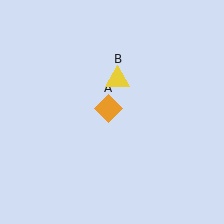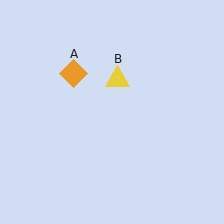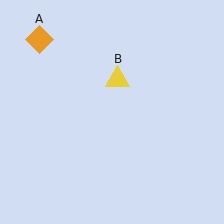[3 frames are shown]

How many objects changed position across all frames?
1 object changed position: orange diamond (object A).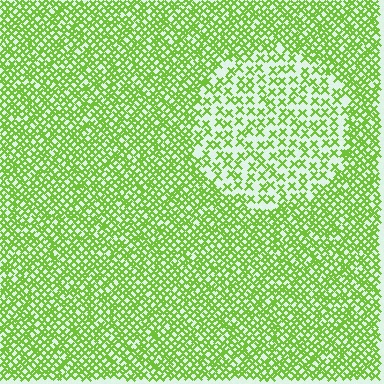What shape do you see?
I see a circle.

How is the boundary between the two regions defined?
The boundary is defined by a change in element density (approximately 2.1x ratio). All elements are the same color, size, and shape.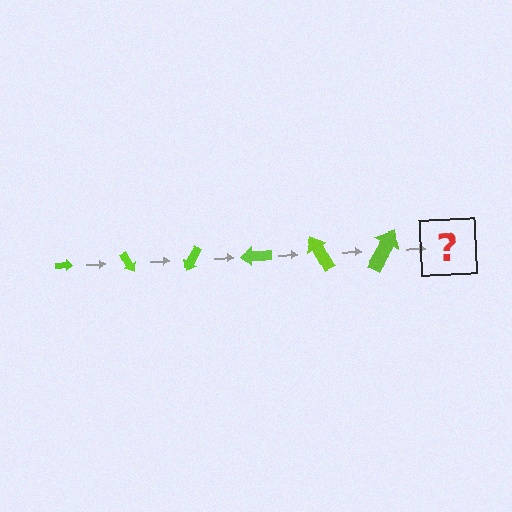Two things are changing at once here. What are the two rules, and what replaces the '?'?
The two rules are that the arrow grows larger each step and it rotates 60 degrees each step. The '?' should be an arrow, larger than the previous one and rotated 360 degrees from the start.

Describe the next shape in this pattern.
It should be an arrow, larger than the previous one and rotated 360 degrees from the start.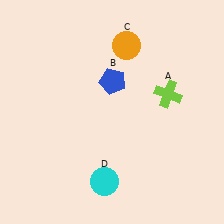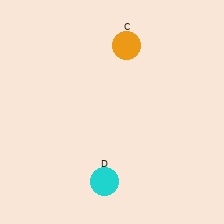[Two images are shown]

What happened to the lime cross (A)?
The lime cross (A) was removed in Image 2. It was in the top-right area of Image 1.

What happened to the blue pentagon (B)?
The blue pentagon (B) was removed in Image 2. It was in the top-right area of Image 1.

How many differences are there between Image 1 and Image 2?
There are 2 differences between the two images.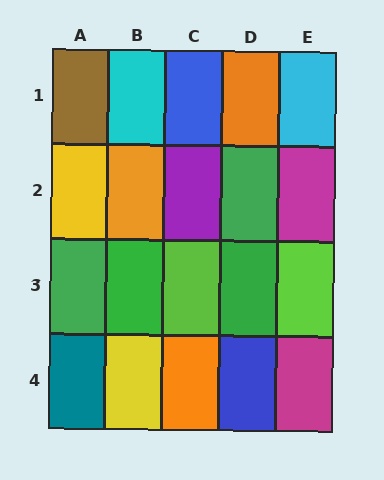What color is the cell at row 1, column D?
Orange.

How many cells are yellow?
2 cells are yellow.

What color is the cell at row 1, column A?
Brown.